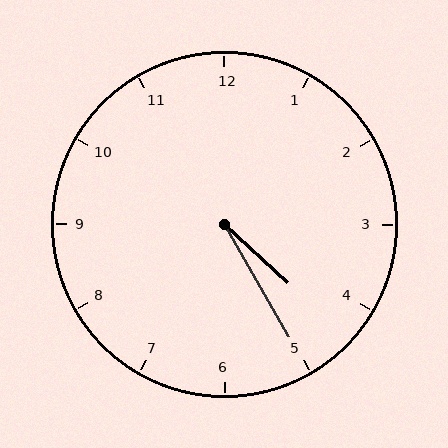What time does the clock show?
4:25.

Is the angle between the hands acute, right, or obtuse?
It is acute.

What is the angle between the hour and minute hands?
Approximately 18 degrees.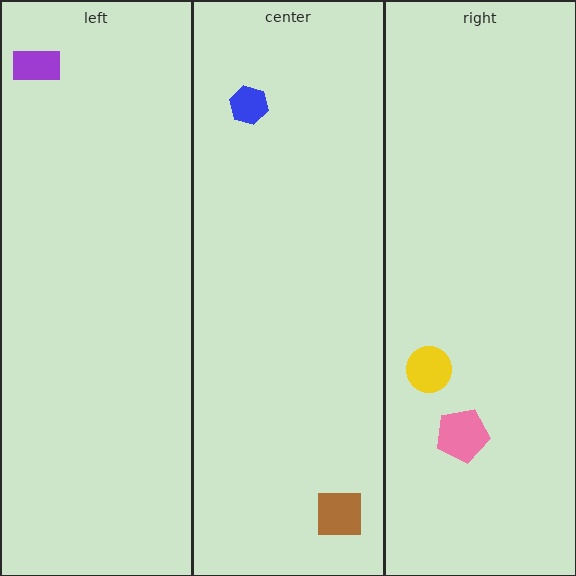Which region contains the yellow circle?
The right region.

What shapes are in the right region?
The pink pentagon, the yellow circle.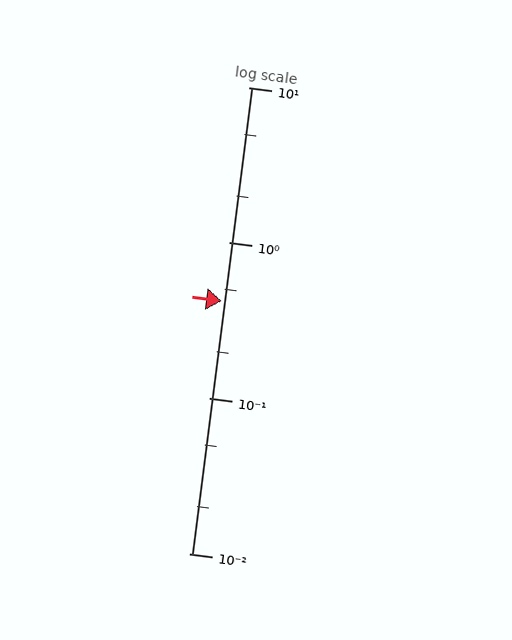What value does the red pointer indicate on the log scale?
The pointer indicates approximately 0.42.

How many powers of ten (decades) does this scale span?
The scale spans 3 decades, from 0.01 to 10.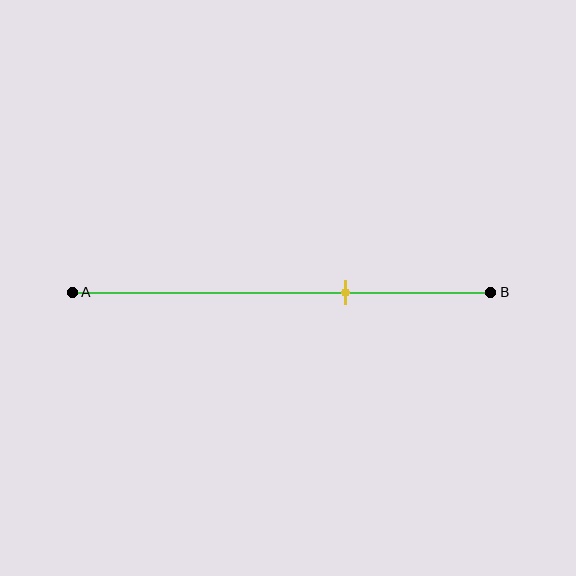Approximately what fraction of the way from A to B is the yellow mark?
The yellow mark is approximately 65% of the way from A to B.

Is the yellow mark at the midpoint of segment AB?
No, the mark is at about 65% from A, not at the 50% midpoint.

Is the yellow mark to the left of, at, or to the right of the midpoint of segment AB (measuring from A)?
The yellow mark is to the right of the midpoint of segment AB.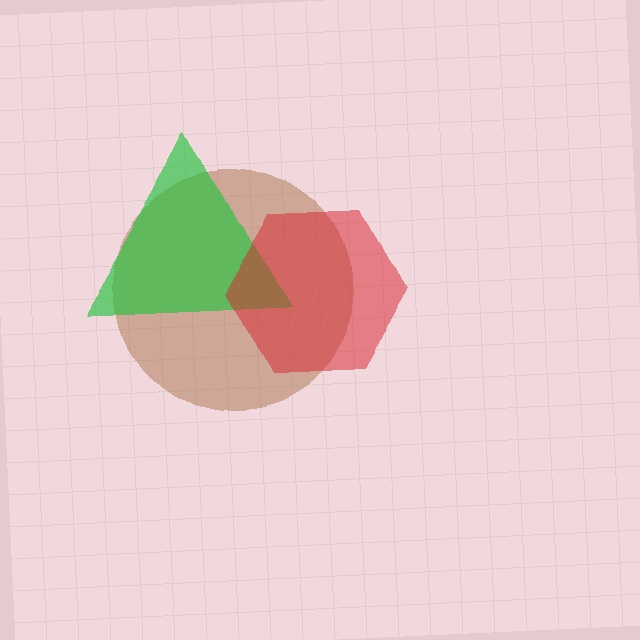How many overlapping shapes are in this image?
There are 3 overlapping shapes in the image.